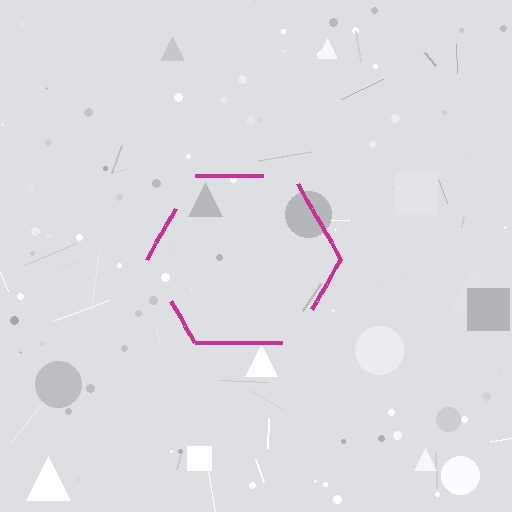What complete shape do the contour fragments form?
The contour fragments form a hexagon.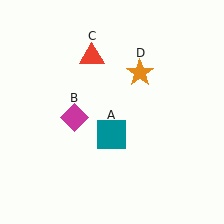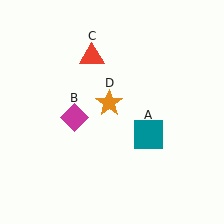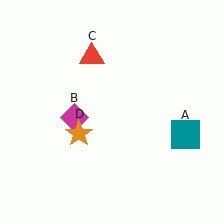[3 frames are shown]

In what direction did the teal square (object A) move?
The teal square (object A) moved right.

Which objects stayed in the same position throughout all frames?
Magenta diamond (object B) and red triangle (object C) remained stationary.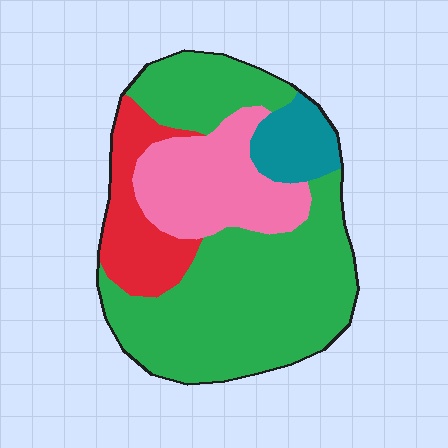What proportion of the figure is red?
Red takes up about one eighth (1/8) of the figure.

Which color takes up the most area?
Green, at roughly 55%.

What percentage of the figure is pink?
Pink covers 21% of the figure.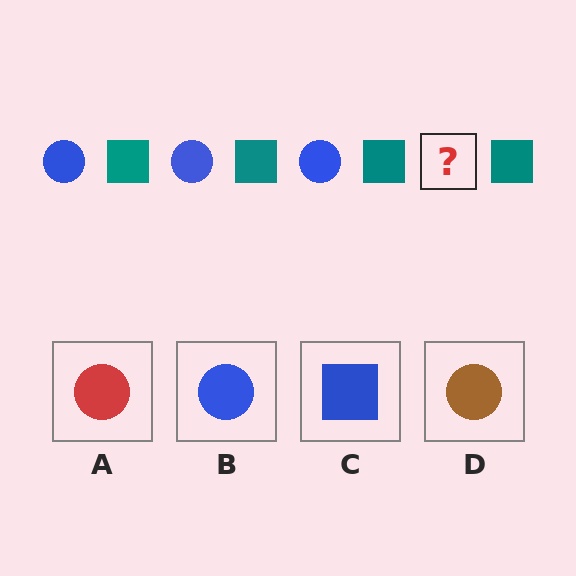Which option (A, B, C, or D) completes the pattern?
B.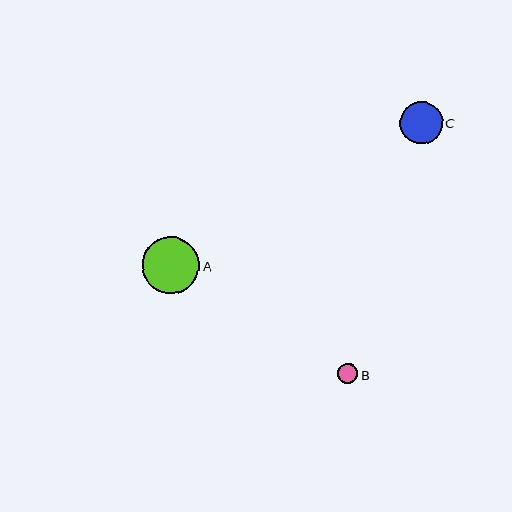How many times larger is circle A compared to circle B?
Circle A is approximately 2.9 times the size of circle B.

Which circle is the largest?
Circle A is the largest with a size of approximately 57 pixels.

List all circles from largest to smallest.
From largest to smallest: A, C, B.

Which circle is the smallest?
Circle B is the smallest with a size of approximately 20 pixels.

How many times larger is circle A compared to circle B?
Circle A is approximately 2.9 times the size of circle B.